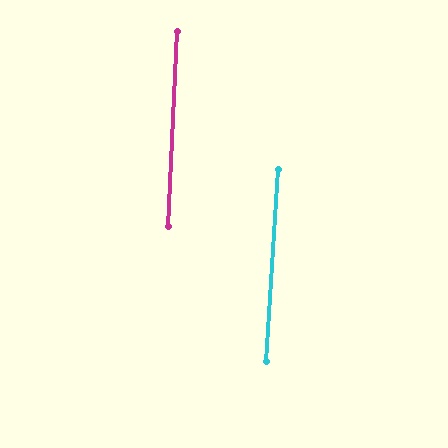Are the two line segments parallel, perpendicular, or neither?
Parallel — their directions differ by only 0.9°.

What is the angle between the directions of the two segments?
Approximately 1 degree.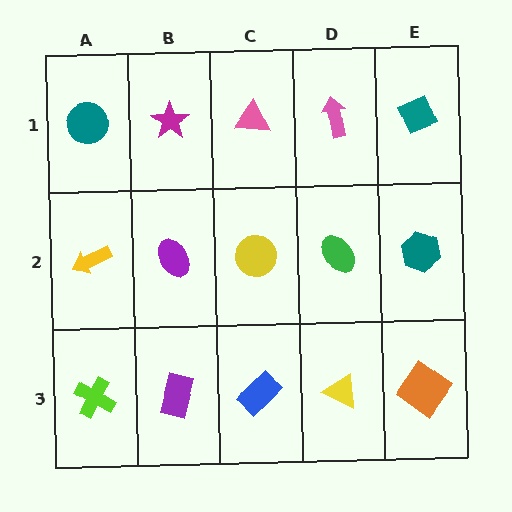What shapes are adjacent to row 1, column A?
A yellow arrow (row 2, column A), a magenta star (row 1, column B).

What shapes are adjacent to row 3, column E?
A teal hexagon (row 2, column E), a yellow triangle (row 3, column D).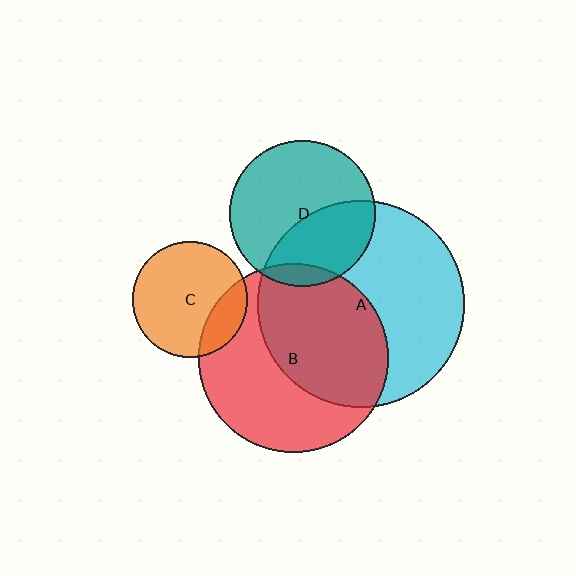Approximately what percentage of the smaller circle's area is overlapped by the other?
Approximately 50%.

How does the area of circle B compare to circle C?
Approximately 2.7 times.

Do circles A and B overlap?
Yes.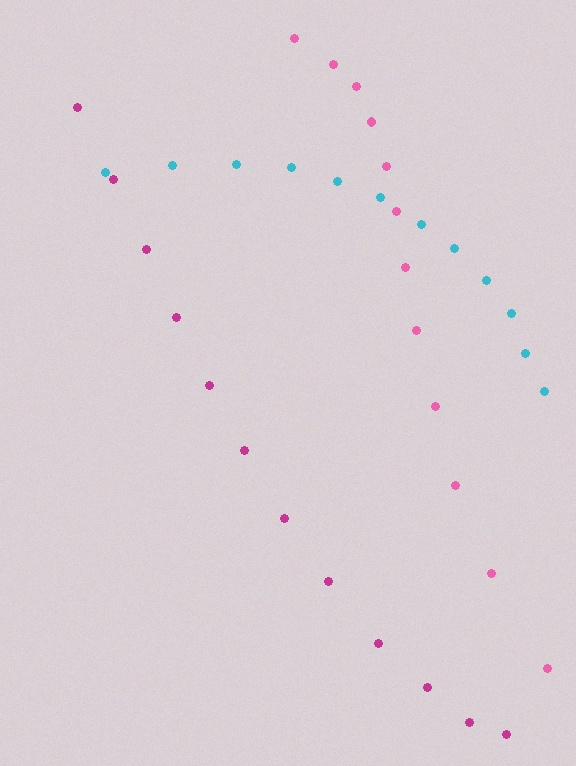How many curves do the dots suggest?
There are 3 distinct paths.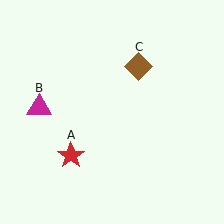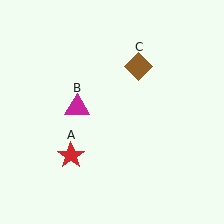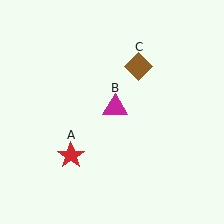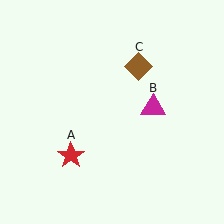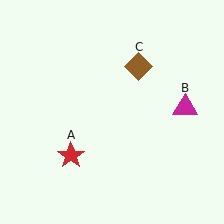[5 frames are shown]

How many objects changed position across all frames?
1 object changed position: magenta triangle (object B).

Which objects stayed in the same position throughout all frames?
Red star (object A) and brown diamond (object C) remained stationary.